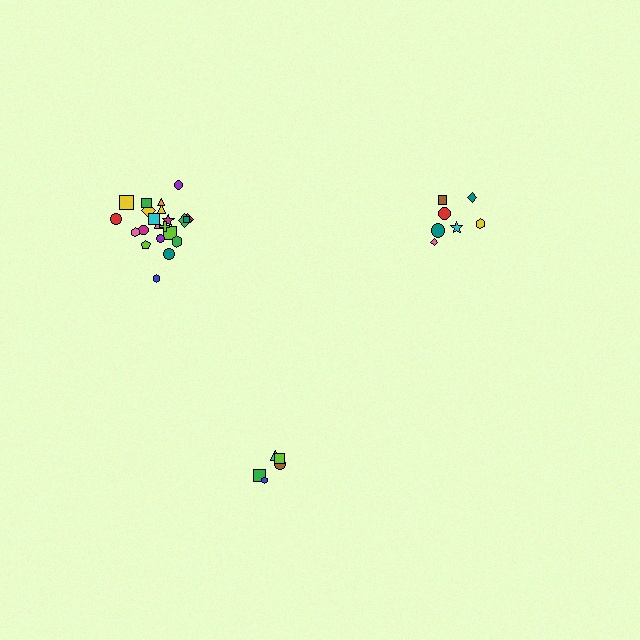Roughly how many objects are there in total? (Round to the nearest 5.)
Roughly 35 objects in total.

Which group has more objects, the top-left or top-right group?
The top-left group.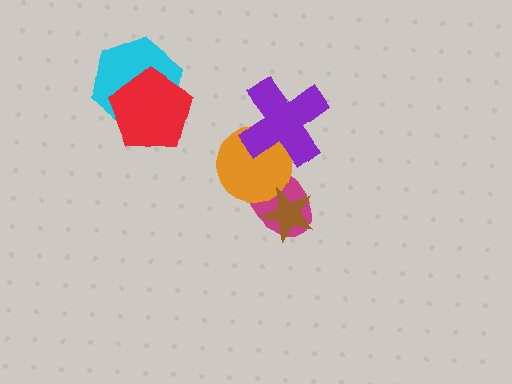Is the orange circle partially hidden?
Yes, it is partially covered by another shape.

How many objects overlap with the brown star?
2 objects overlap with the brown star.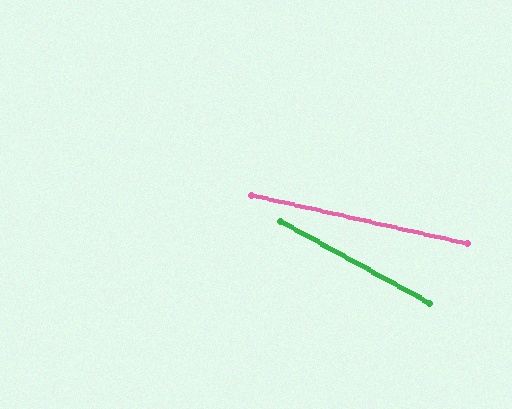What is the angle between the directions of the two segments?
Approximately 16 degrees.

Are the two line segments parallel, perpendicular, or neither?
Neither parallel nor perpendicular — they differ by about 16°.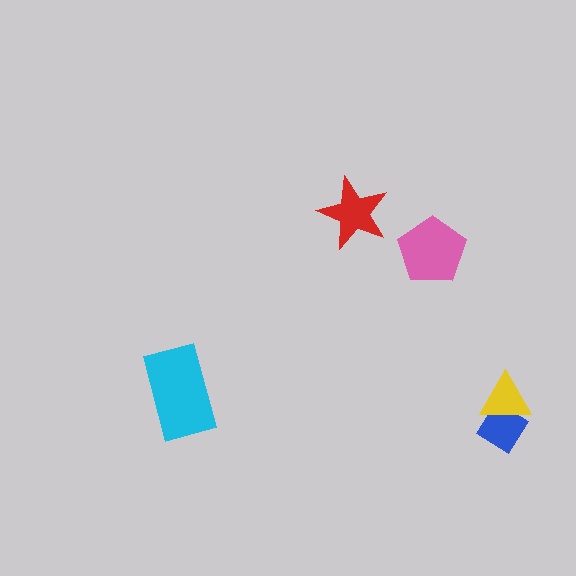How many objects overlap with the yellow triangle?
1 object overlaps with the yellow triangle.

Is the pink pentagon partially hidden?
No, no other shape covers it.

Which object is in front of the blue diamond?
The yellow triangle is in front of the blue diamond.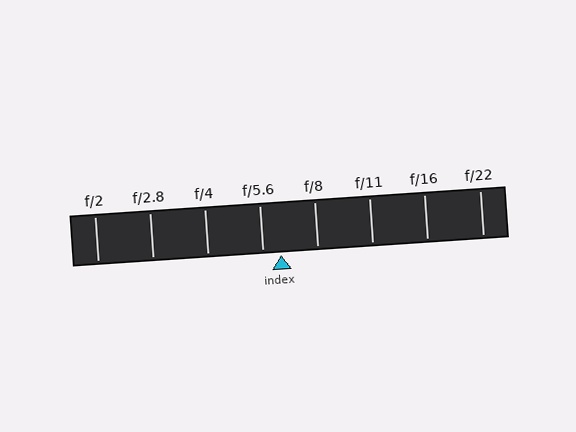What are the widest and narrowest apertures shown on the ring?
The widest aperture shown is f/2 and the narrowest is f/22.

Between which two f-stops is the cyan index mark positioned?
The index mark is between f/5.6 and f/8.